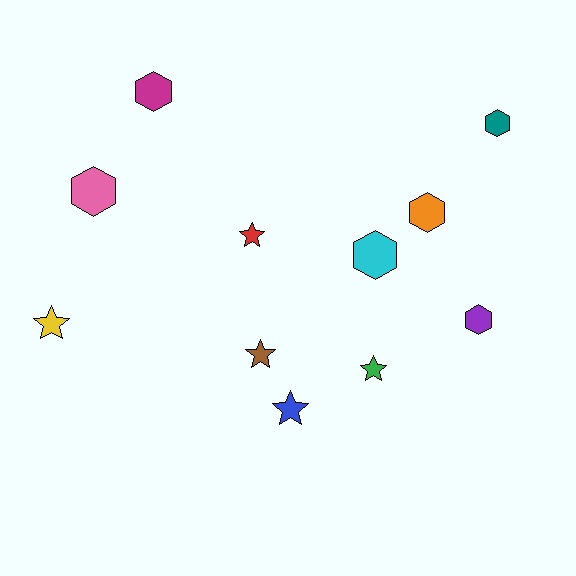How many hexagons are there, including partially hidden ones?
There are 6 hexagons.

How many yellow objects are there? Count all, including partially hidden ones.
There is 1 yellow object.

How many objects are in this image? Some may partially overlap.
There are 11 objects.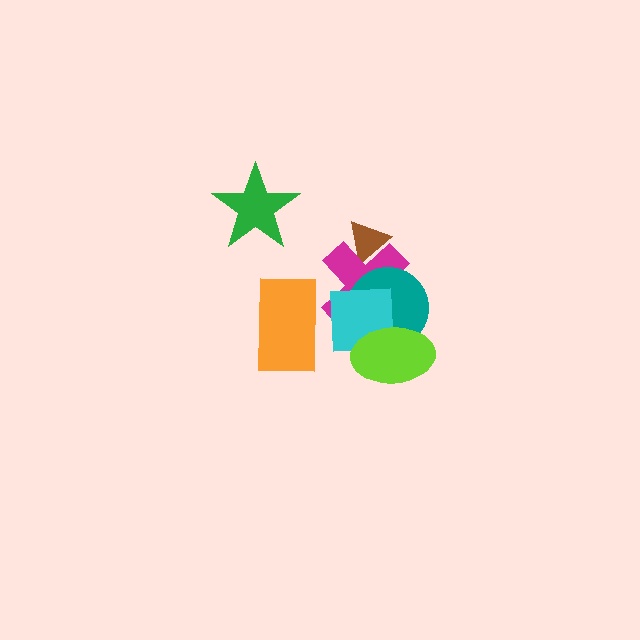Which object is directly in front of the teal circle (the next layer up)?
The cyan square is directly in front of the teal circle.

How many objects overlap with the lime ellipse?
3 objects overlap with the lime ellipse.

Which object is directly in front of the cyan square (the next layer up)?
The orange rectangle is directly in front of the cyan square.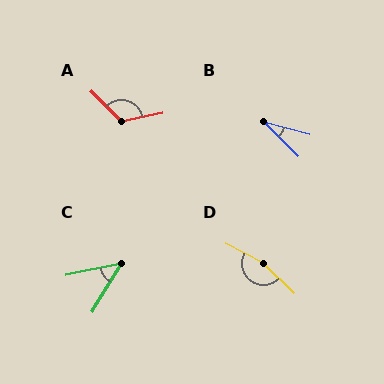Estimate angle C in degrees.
Approximately 47 degrees.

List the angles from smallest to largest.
B (30°), C (47°), A (123°), D (163°).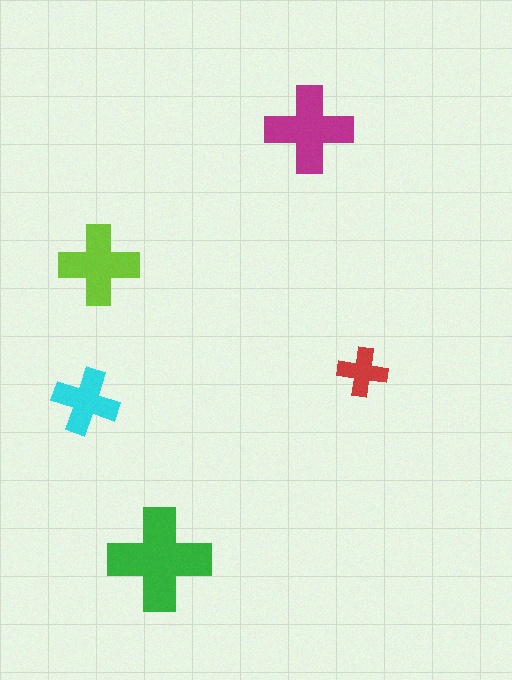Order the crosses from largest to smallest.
the green one, the magenta one, the lime one, the cyan one, the red one.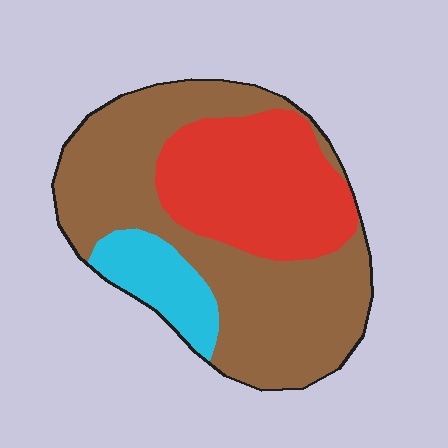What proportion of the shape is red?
Red covers about 30% of the shape.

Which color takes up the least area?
Cyan, at roughly 10%.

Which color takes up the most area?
Brown, at roughly 55%.